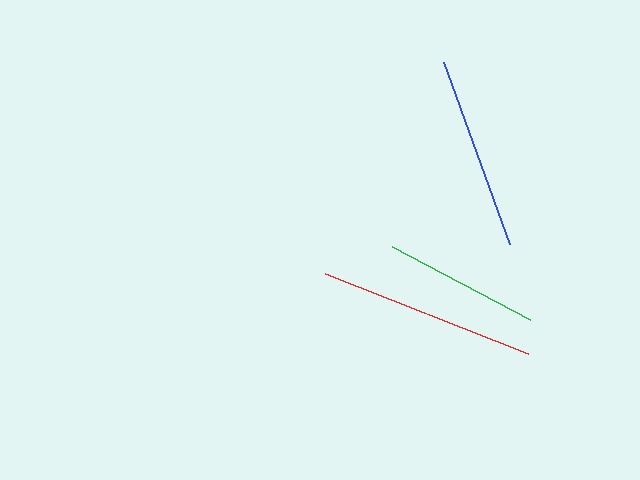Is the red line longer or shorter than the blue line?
The red line is longer than the blue line.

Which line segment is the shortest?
The green line is the shortest at approximately 156 pixels.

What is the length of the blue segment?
The blue segment is approximately 194 pixels long.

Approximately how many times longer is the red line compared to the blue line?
The red line is approximately 1.1 times the length of the blue line.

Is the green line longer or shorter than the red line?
The red line is longer than the green line.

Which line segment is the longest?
The red line is the longest at approximately 218 pixels.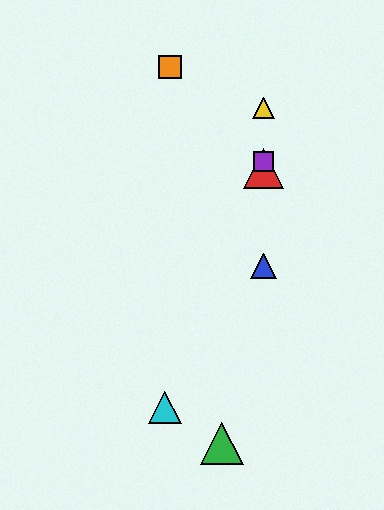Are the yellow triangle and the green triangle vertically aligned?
No, the yellow triangle is at x≈264 and the green triangle is at x≈222.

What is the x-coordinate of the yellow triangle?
The yellow triangle is at x≈264.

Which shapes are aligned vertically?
The red triangle, the blue triangle, the yellow triangle, the purple square are aligned vertically.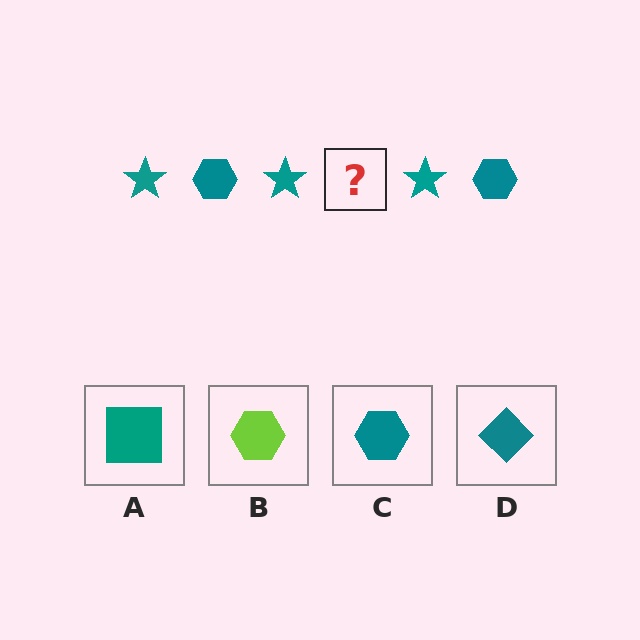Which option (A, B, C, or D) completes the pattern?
C.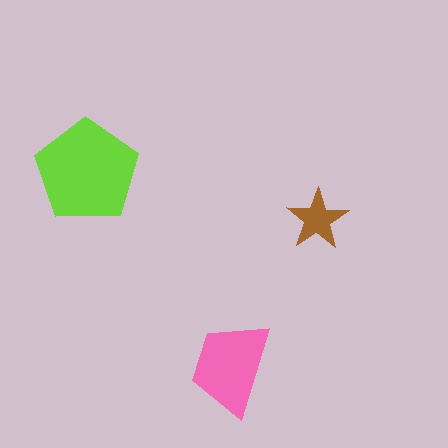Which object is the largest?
The lime pentagon.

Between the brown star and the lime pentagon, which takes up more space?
The lime pentagon.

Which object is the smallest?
The brown star.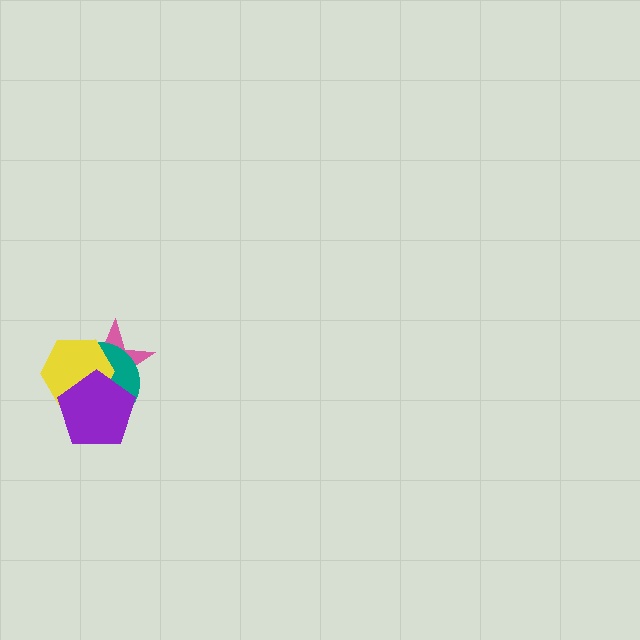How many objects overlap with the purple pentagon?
3 objects overlap with the purple pentagon.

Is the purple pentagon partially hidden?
No, no other shape covers it.